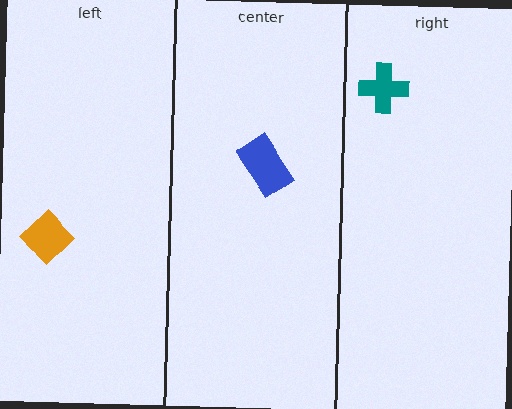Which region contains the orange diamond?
The left region.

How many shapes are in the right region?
1.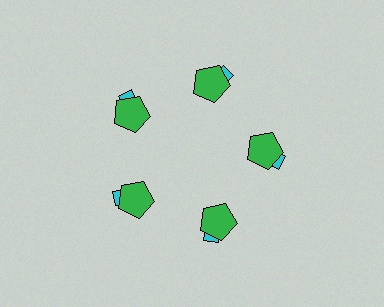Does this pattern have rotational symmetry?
Yes, this pattern has 5-fold rotational symmetry. It looks the same after rotating 72 degrees around the center.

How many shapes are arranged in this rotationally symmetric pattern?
There are 10 shapes, arranged in 5 groups of 2.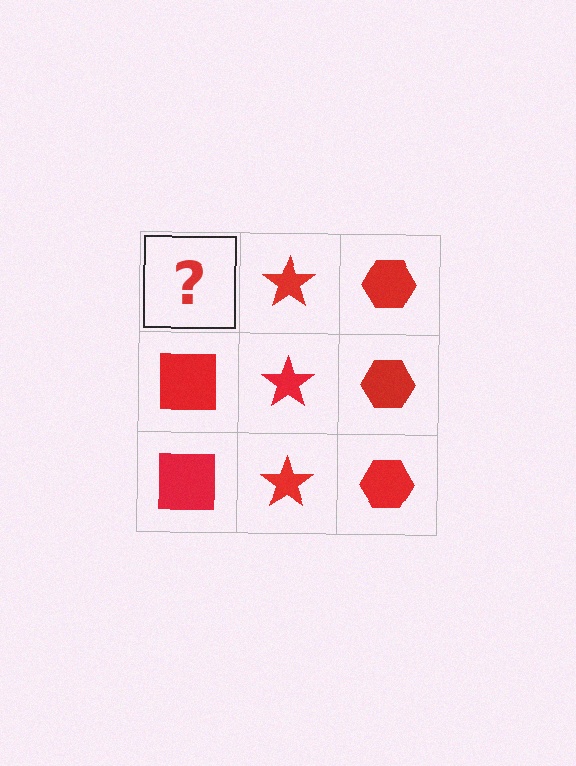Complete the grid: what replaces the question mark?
The question mark should be replaced with a red square.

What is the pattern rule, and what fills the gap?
The rule is that each column has a consistent shape. The gap should be filled with a red square.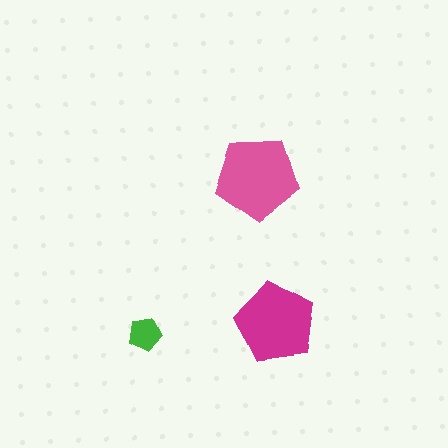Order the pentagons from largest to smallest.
the pink one, the magenta one, the green one.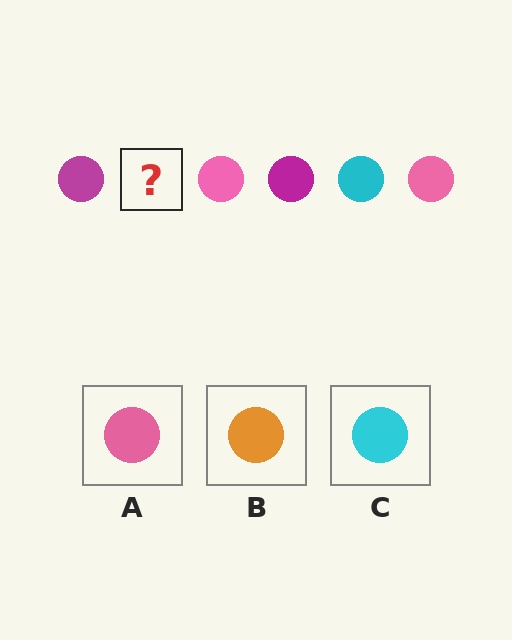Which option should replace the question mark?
Option C.